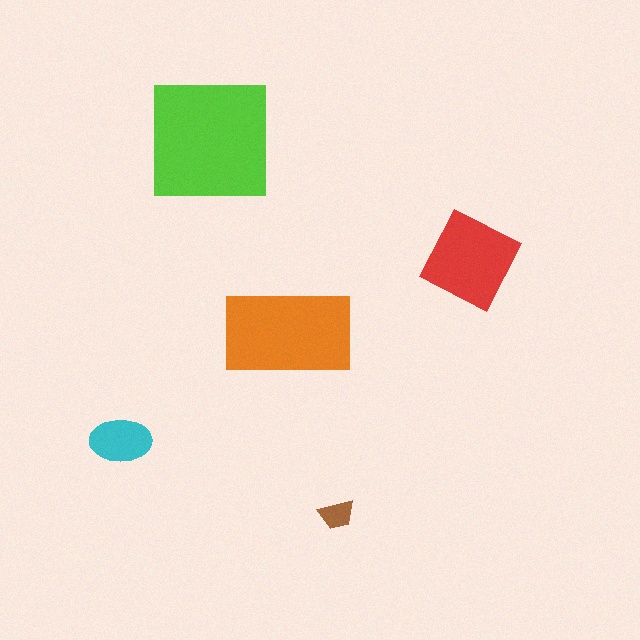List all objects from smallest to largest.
The brown trapezoid, the cyan ellipse, the red diamond, the orange rectangle, the lime square.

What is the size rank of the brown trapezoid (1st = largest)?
5th.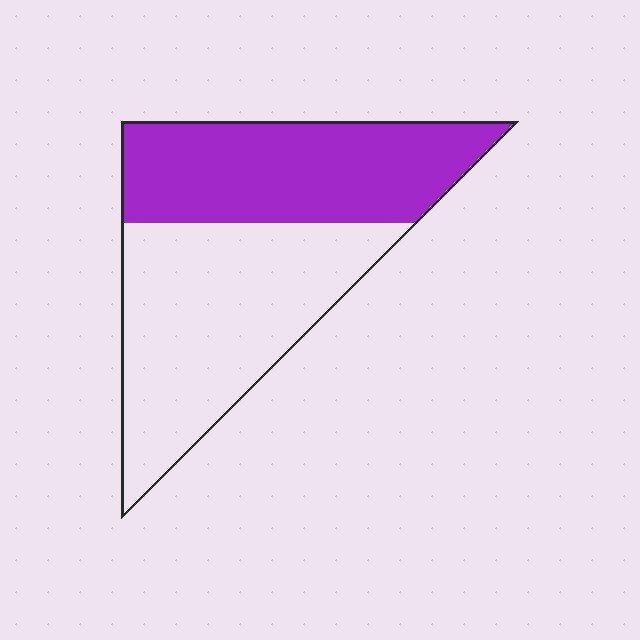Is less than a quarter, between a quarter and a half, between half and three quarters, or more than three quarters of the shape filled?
Between a quarter and a half.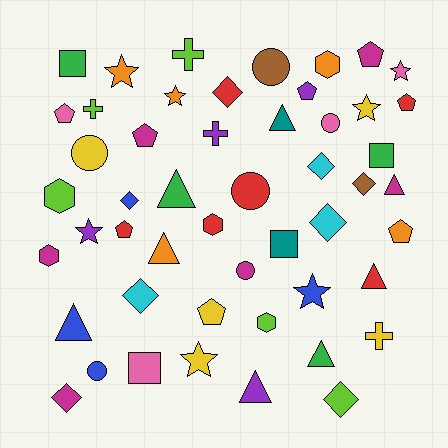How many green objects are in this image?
There are 4 green objects.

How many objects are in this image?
There are 50 objects.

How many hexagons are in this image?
There are 5 hexagons.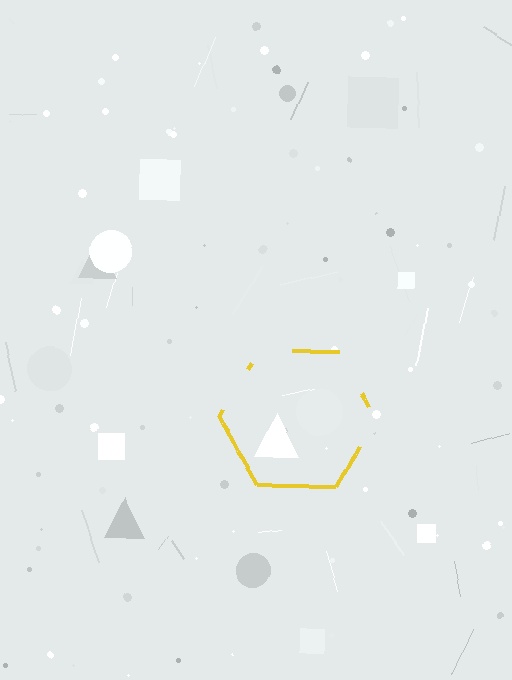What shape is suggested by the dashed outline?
The dashed outline suggests a hexagon.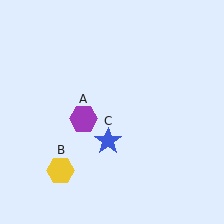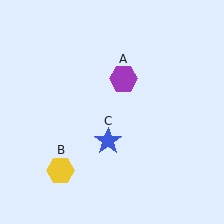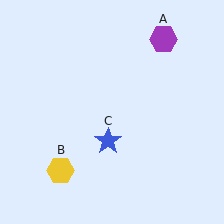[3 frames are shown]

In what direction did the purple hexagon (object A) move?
The purple hexagon (object A) moved up and to the right.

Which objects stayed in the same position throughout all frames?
Yellow hexagon (object B) and blue star (object C) remained stationary.